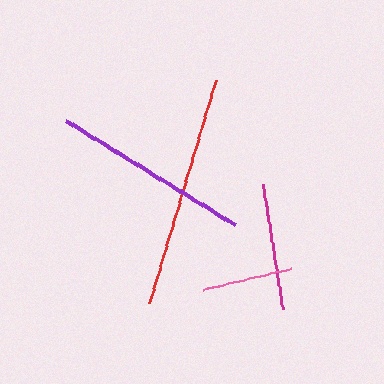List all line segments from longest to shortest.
From longest to shortest: red, purple, magenta, pink.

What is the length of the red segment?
The red segment is approximately 232 pixels long.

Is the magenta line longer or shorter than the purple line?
The purple line is longer than the magenta line.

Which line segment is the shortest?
The pink line is the shortest at approximately 90 pixels.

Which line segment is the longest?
The red line is the longest at approximately 232 pixels.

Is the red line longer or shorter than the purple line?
The red line is longer than the purple line.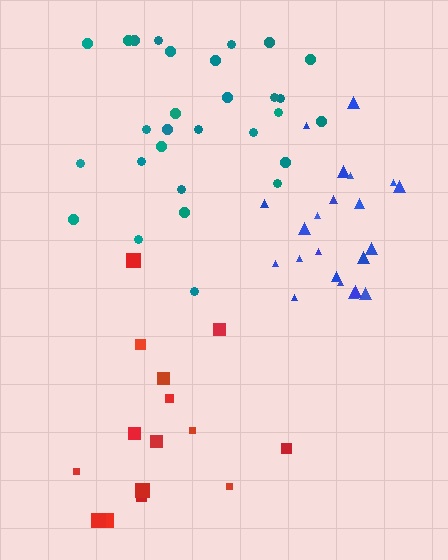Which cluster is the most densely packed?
Blue.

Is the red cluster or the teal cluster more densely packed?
Teal.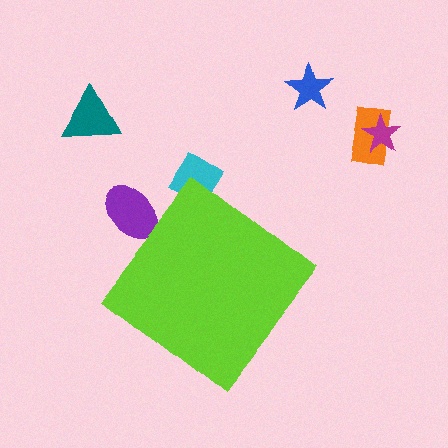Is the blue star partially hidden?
No, the blue star is fully visible.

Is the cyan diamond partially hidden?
Yes, the cyan diamond is partially hidden behind the lime diamond.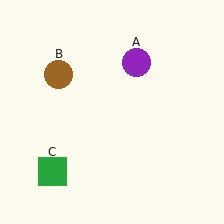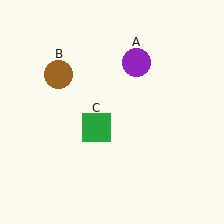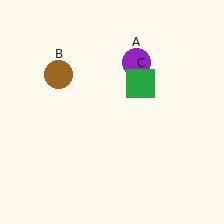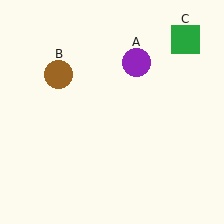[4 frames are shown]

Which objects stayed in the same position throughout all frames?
Purple circle (object A) and brown circle (object B) remained stationary.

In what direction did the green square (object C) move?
The green square (object C) moved up and to the right.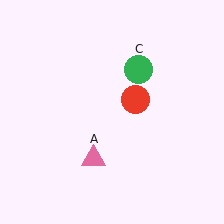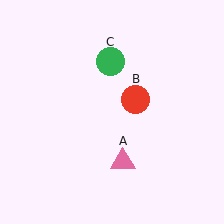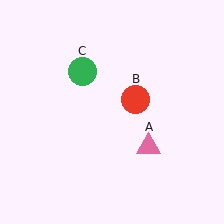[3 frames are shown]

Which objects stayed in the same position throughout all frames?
Red circle (object B) remained stationary.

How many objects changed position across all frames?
2 objects changed position: pink triangle (object A), green circle (object C).